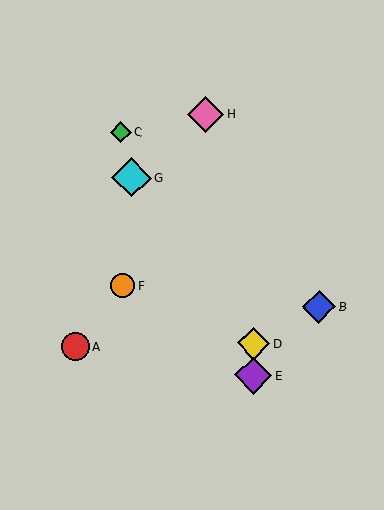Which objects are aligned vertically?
Objects D, E are aligned vertically.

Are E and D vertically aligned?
Yes, both are at x≈253.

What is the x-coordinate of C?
Object C is at x≈121.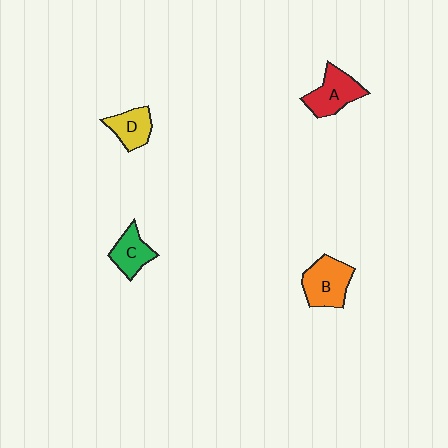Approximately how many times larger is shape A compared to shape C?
Approximately 1.3 times.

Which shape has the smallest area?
Shape D (yellow).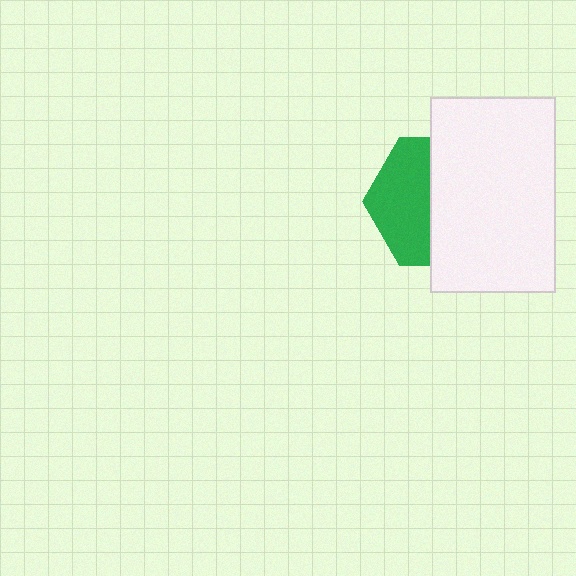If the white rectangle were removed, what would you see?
You would see the complete green hexagon.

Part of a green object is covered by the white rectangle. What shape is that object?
It is a hexagon.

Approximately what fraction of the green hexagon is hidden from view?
Roughly 56% of the green hexagon is hidden behind the white rectangle.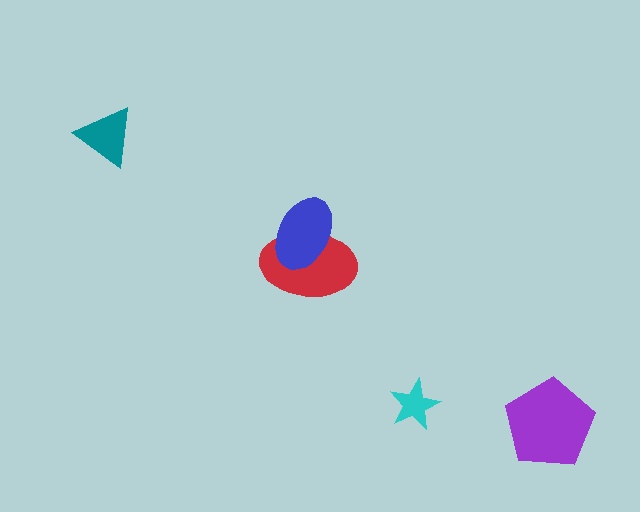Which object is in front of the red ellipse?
The blue ellipse is in front of the red ellipse.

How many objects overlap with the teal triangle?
0 objects overlap with the teal triangle.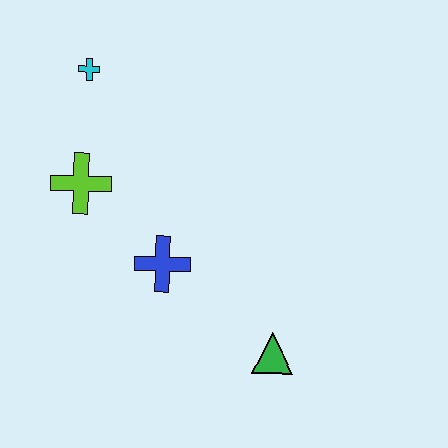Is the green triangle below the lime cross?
Yes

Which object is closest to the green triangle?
The blue cross is closest to the green triangle.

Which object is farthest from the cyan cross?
The green triangle is farthest from the cyan cross.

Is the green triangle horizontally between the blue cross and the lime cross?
No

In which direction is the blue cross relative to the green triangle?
The blue cross is to the left of the green triangle.